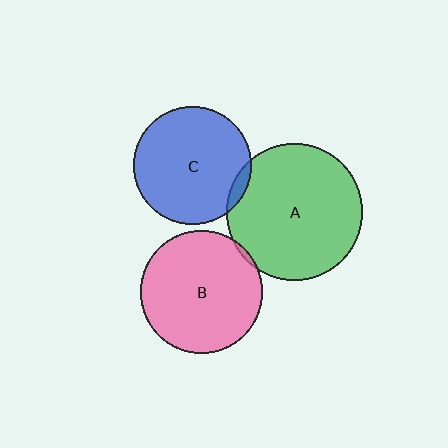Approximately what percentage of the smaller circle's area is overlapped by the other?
Approximately 5%.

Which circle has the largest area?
Circle A (green).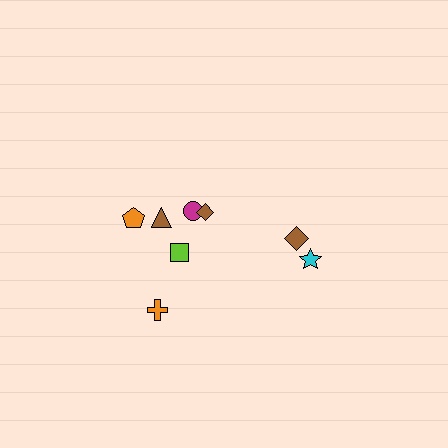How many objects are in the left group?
There are 5 objects.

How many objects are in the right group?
There are 3 objects.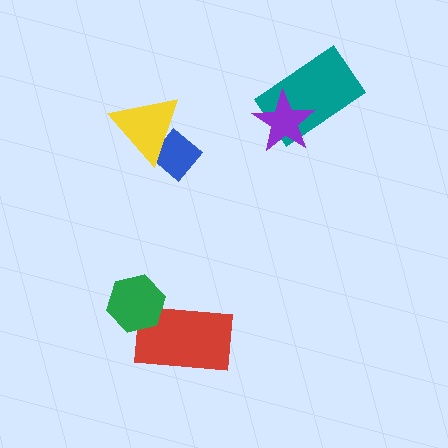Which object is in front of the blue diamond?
The yellow triangle is in front of the blue diamond.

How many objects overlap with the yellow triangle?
1 object overlaps with the yellow triangle.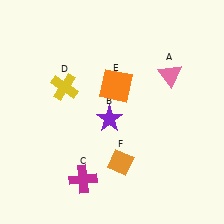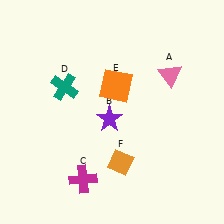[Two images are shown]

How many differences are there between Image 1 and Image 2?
There is 1 difference between the two images.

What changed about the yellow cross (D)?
In Image 1, D is yellow. In Image 2, it changed to teal.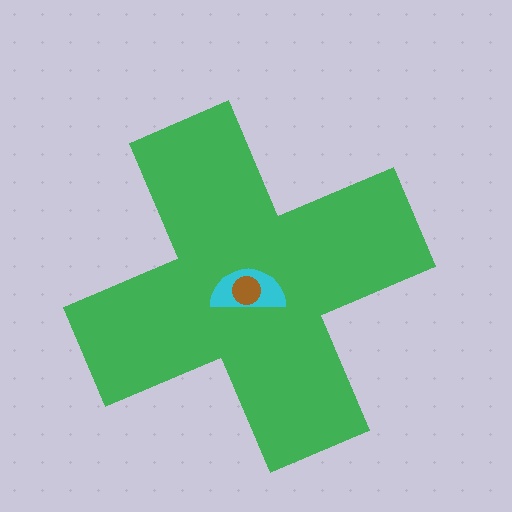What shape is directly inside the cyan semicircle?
The brown circle.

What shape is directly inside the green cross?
The cyan semicircle.